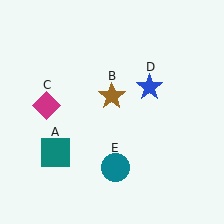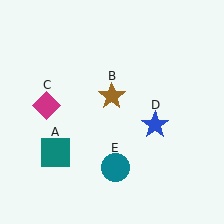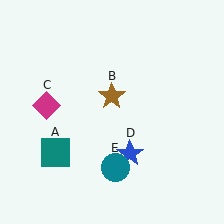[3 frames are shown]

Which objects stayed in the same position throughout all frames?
Teal square (object A) and brown star (object B) and magenta diamond (object C) and teal circle (object E) remained stationary.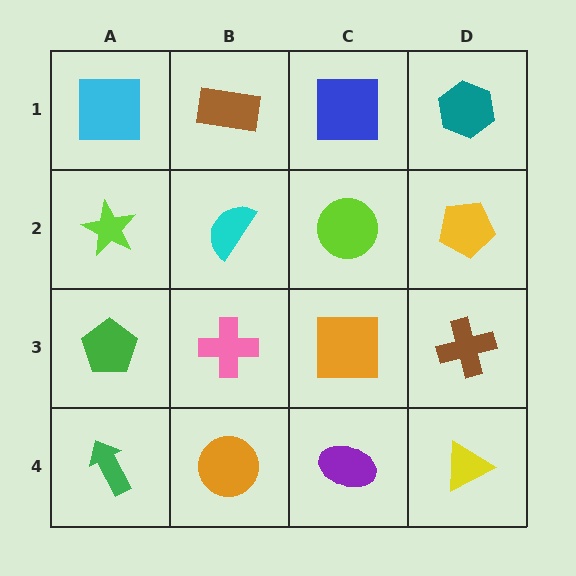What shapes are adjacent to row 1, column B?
A cyan semicircle (row 2, column B), a cyan square (row 1, column A), a blue square (row 1, column C).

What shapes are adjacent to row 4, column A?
A green pentagon (row 3, column A), an orange circle (row 4, column B).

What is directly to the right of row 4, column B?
A purple ellipse.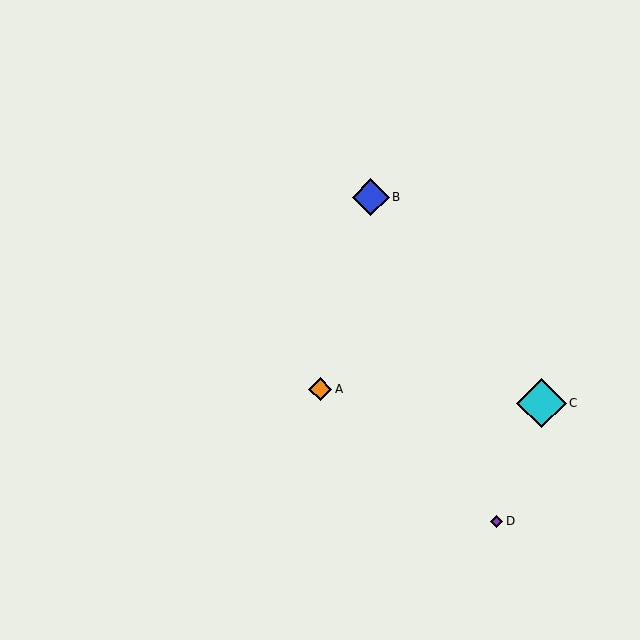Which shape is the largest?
The cyan diamond (labeled C) is the largest.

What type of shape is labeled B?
Shape B is a blue diamond.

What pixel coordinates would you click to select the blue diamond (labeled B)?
Click at (371, 197) to select the blue diamond B.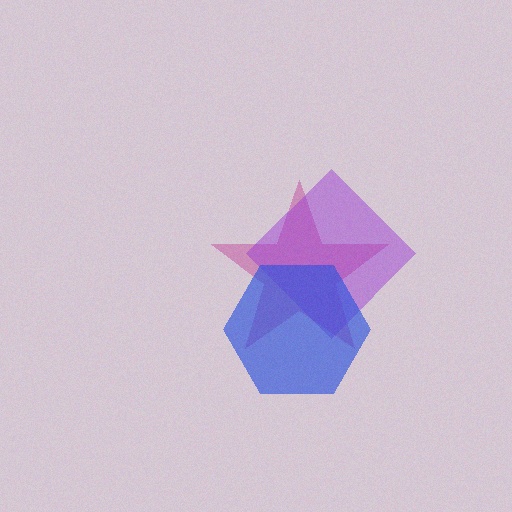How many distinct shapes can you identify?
There are 3 distinct shapes: a magenta star, a purple diamond, a blue hexagon.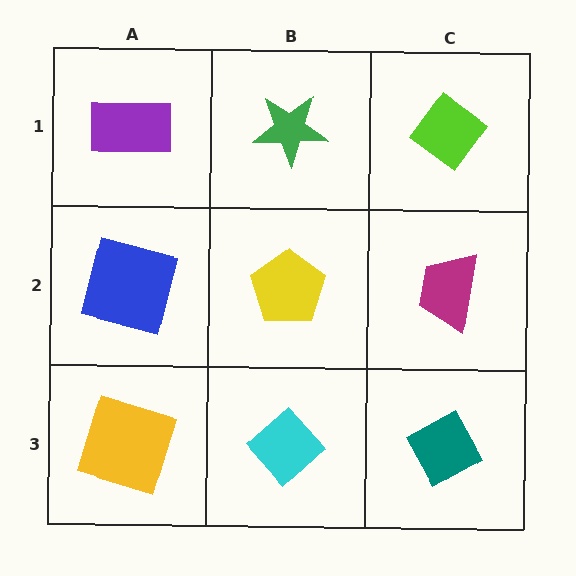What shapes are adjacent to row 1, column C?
A magenta trapezoid (row 2, column C), a green star (row 1, column B).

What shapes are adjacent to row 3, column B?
A yellow pentagon (row 2, column B), a yellow square (row 3, column A), a teal diamond (row 3, column C).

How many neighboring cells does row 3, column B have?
3.